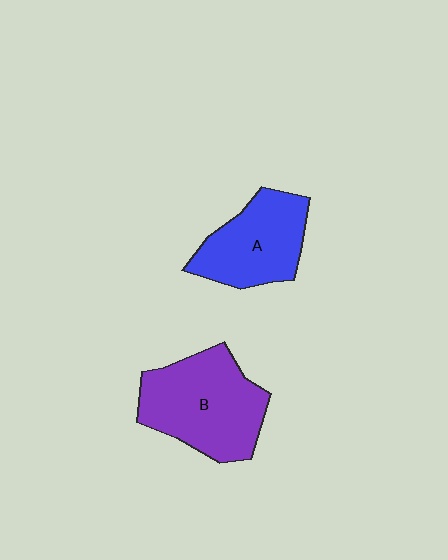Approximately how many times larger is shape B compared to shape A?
Approximately 1.3 times.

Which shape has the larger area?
Shape B (purple).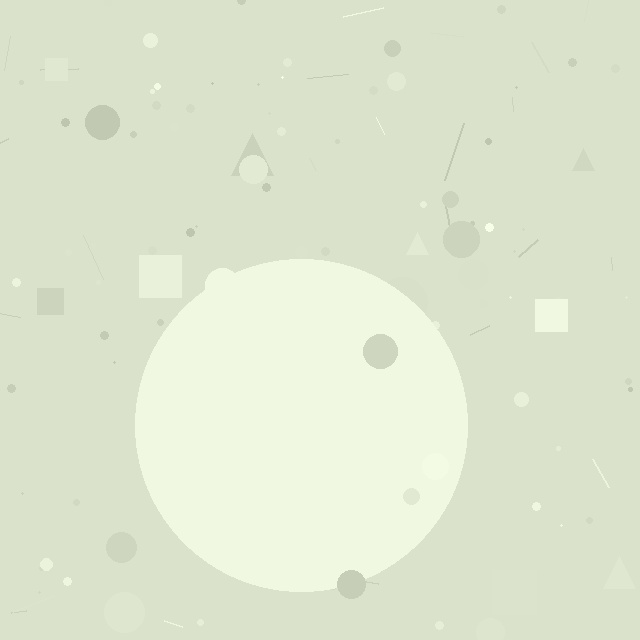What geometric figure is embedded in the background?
A circle is embedded in the background.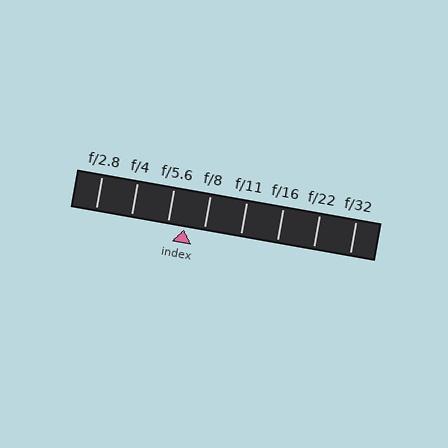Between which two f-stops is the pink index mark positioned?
The index mark is between f/5.6 and f/8.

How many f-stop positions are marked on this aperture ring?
There are 8 f-stop positions marked.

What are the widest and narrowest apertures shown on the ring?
The widest aperture shown is f/2.8 and the narrowest is f/32.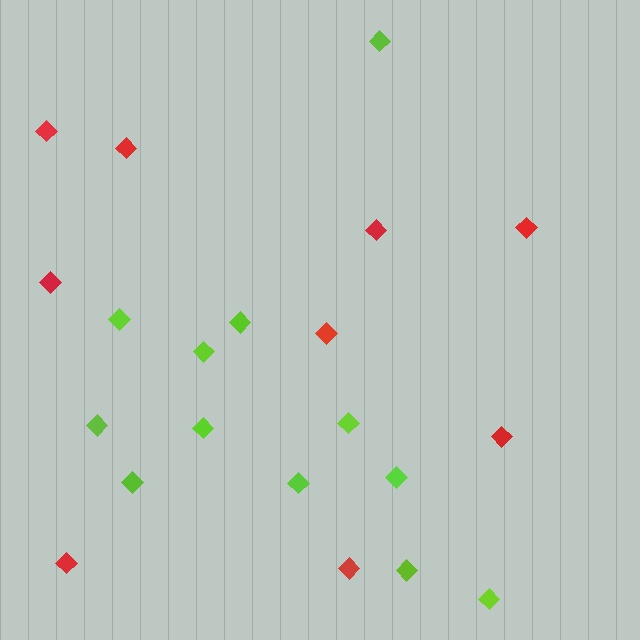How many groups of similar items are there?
There are 2 groups: one group of lime diamonds (12) and one group of red diamonds (9).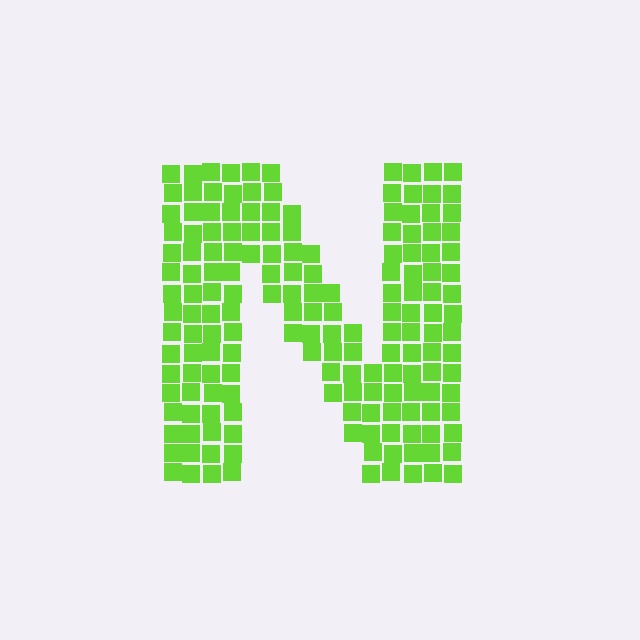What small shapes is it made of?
It is made of small squares.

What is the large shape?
The large shape is the letter N.